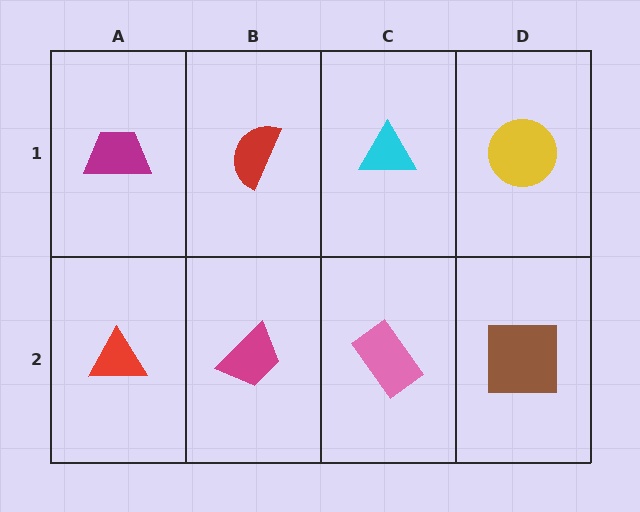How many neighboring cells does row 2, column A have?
2.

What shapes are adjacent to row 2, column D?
A yellow circle (row 1, column D), a pink rectangle (row 2, column C).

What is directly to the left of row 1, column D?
A cyan triangle.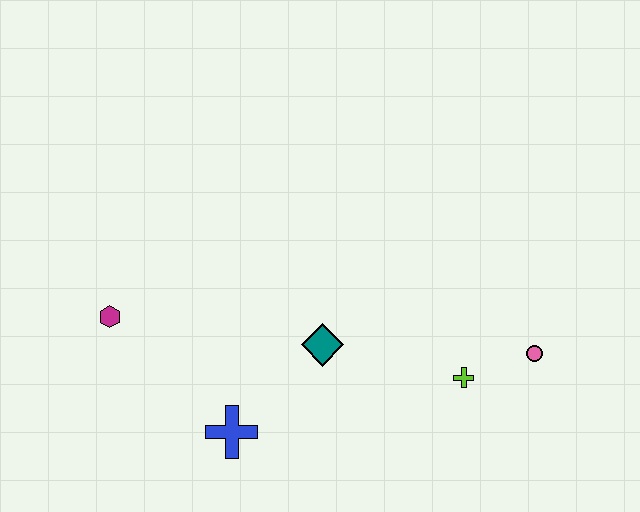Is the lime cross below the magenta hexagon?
Yes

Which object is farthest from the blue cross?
The pink circle is farthest from the blue cross.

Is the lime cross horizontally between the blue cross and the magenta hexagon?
No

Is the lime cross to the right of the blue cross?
Yes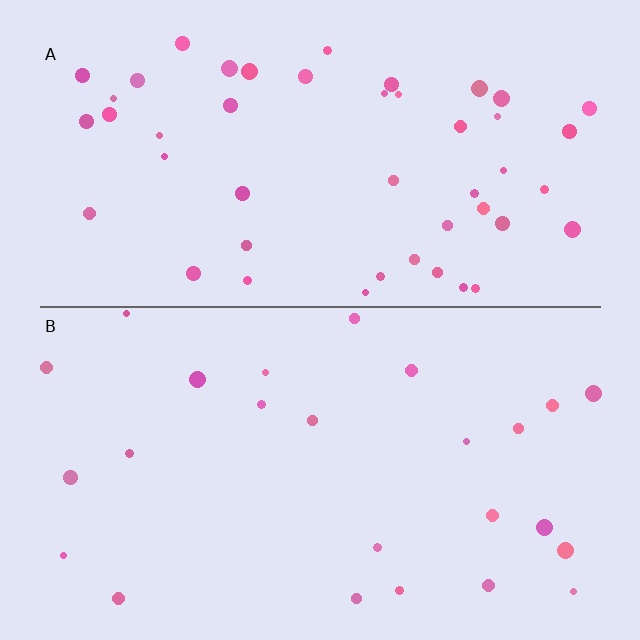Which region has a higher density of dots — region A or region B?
A (the top).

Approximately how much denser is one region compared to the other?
Approximately 1.9× — region A over region B.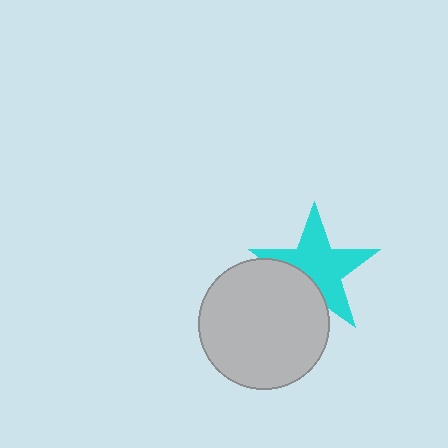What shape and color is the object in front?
The object in front is a light gray circle.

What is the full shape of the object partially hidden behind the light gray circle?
The partially hidden object is a cyan star.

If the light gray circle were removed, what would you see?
You would see the complete cyan star.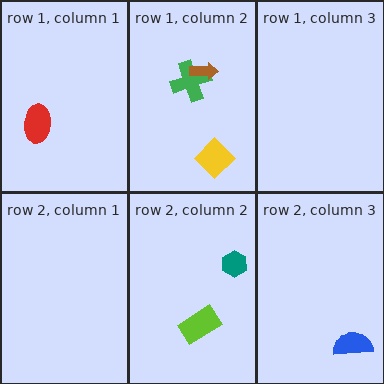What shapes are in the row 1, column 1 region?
The red ellipse.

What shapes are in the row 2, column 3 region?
The blue semicircle.